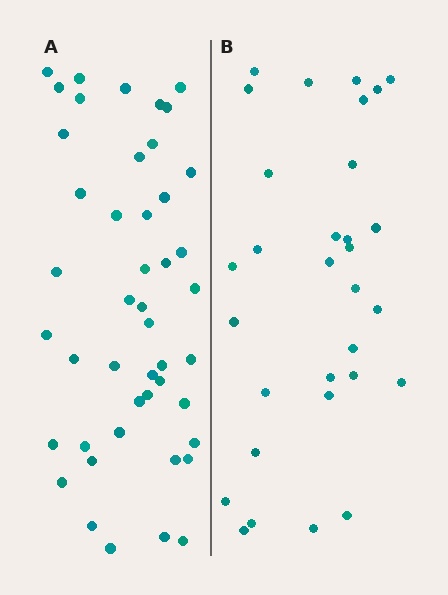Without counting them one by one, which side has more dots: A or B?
Region A (the left region) has more dots.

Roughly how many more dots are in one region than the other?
Region A has approximately 15 more dots than region B.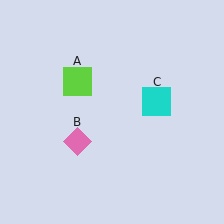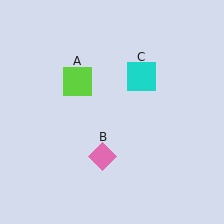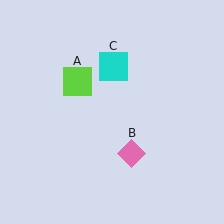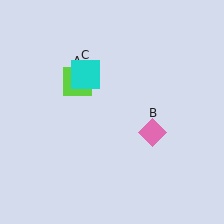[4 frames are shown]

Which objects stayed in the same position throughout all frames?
Lime square (object A) remained stationary.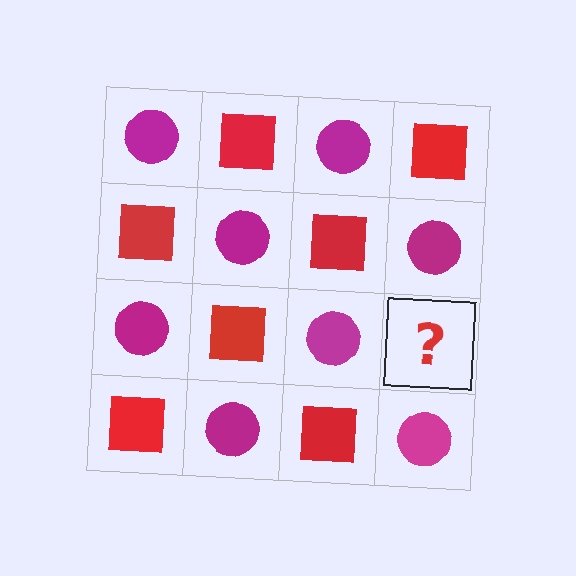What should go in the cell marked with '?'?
The missing cell should contain a red square.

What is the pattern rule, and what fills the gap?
The rule is that it alternates magenta circle and red square in a checkerboard pattern. The gap should be filled with a red square.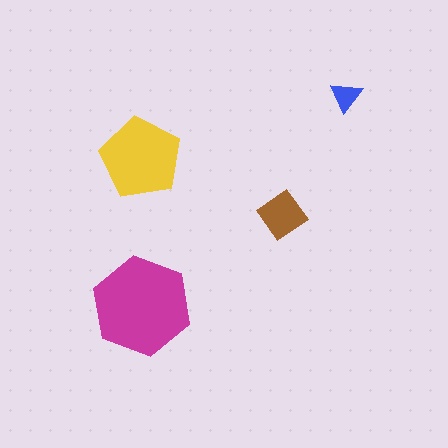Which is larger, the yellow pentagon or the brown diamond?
The yellow pentagon.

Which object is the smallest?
The blue triangle.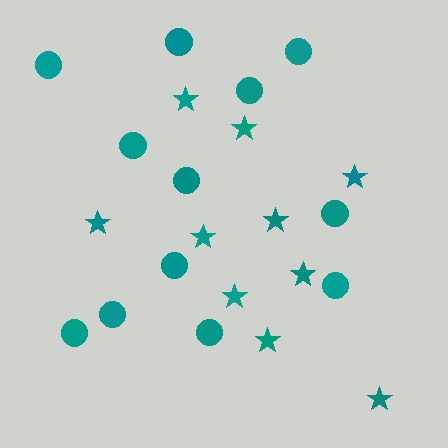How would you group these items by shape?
There are 2 groups: one group of stars (10) and one group of circles (12).